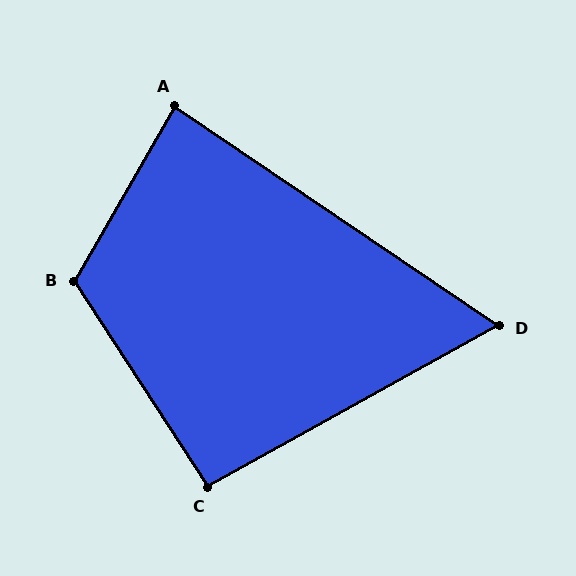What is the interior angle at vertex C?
Approximately 94 degrees (approximately right).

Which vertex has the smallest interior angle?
D, at approximately 63 degrees.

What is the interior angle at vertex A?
Approximately 86 degrees (approximately right).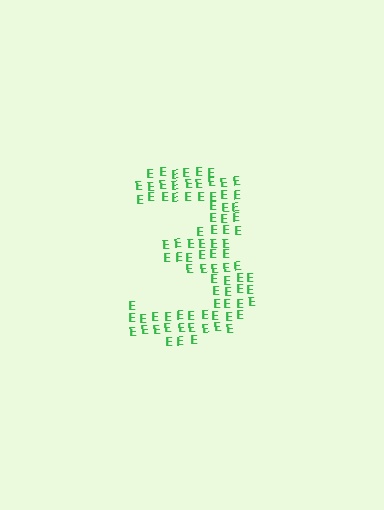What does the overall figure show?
The overall figure shows the digit 3.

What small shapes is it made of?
It is made of small letter E's.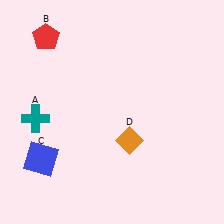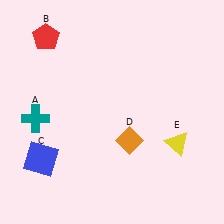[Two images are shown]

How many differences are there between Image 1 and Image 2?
There is 1 difference between the two images.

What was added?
A yellow triangle (E) was added in Image 2.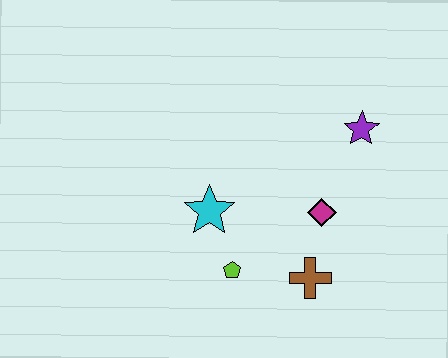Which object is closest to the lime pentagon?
The cyan star is closest to the lime pentagon.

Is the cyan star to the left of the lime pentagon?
Yes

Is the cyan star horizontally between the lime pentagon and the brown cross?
No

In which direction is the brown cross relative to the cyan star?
The brown cross is to the right of the cyan star.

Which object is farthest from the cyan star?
The purple star is farthest from the cyan star.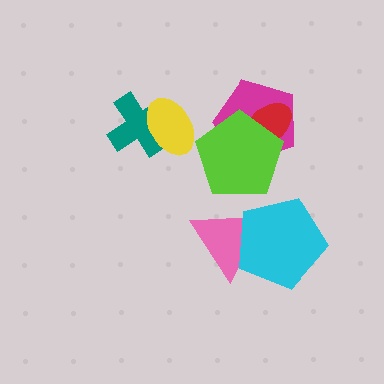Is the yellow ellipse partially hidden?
No, no other shape covers it.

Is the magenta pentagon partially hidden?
Yes, it is partially covered by another shape.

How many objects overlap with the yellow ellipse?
1 object overlaps with the yellow ellipse.